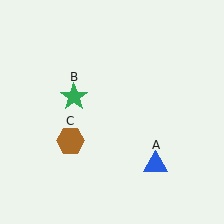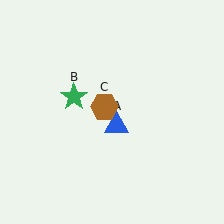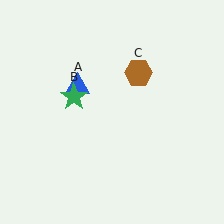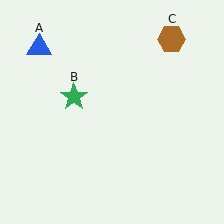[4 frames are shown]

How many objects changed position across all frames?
2 objects changed position: blue triangle (object A), brown hexagon (object C).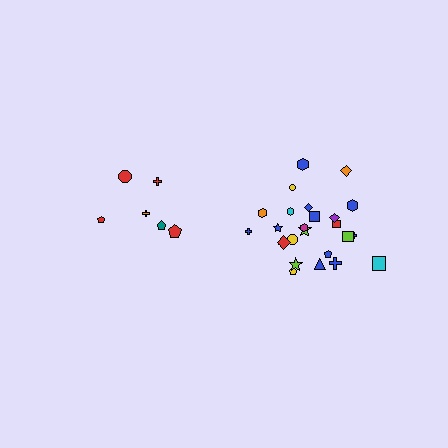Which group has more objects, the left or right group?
The right group.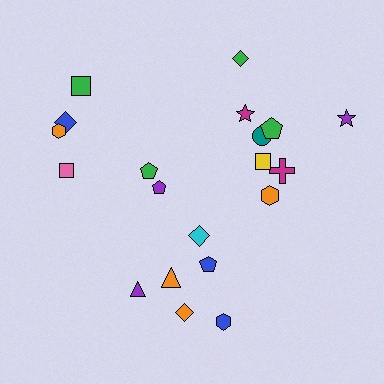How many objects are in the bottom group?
There are 6 objects.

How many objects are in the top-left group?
There are 6 objects.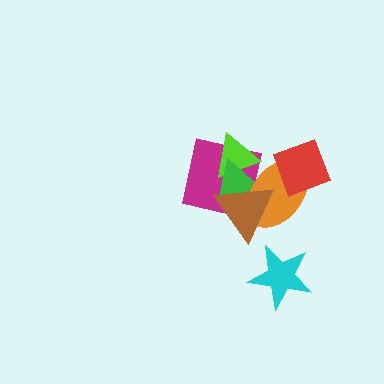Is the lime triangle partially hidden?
Yes, it is partially covered by another shape.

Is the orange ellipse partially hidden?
Yes, it is partially covered by another shape.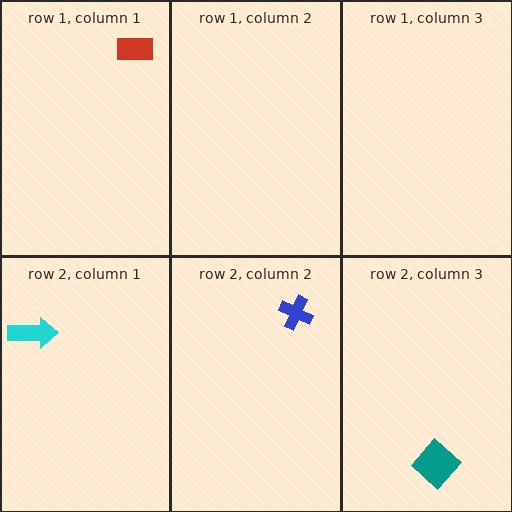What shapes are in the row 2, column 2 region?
The blue cross.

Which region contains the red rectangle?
The row 1, column 1 region.